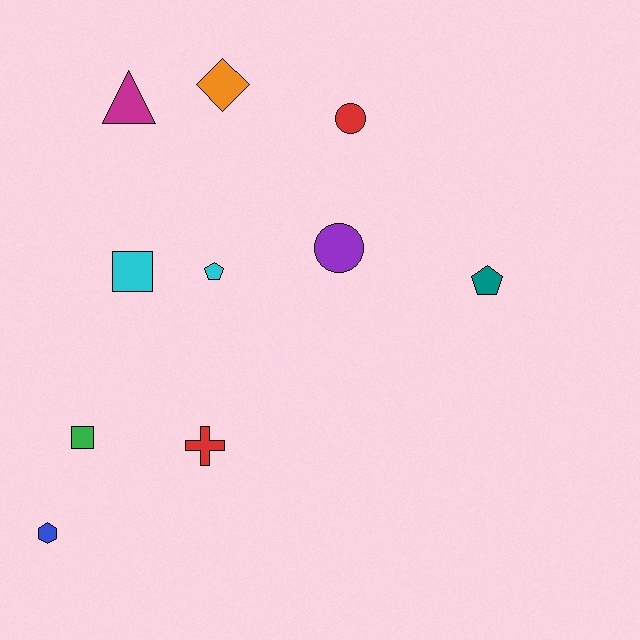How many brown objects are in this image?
There are no brown objects.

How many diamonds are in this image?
There is 1 diamond.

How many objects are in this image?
There are 10 objects.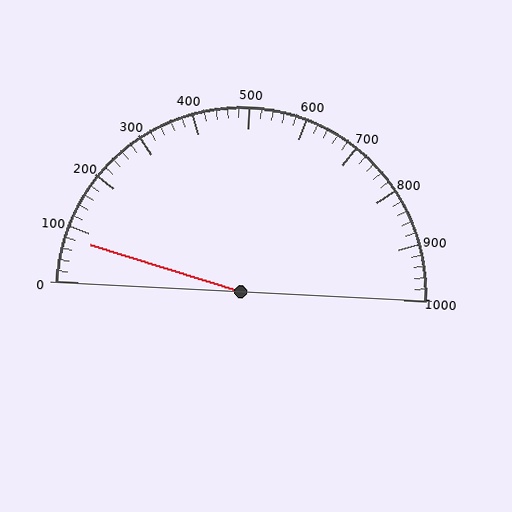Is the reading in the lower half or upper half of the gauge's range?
The reading is in the lower half of the range (0 to 1000).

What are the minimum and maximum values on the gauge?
The gauge ranges from 0 to 1000.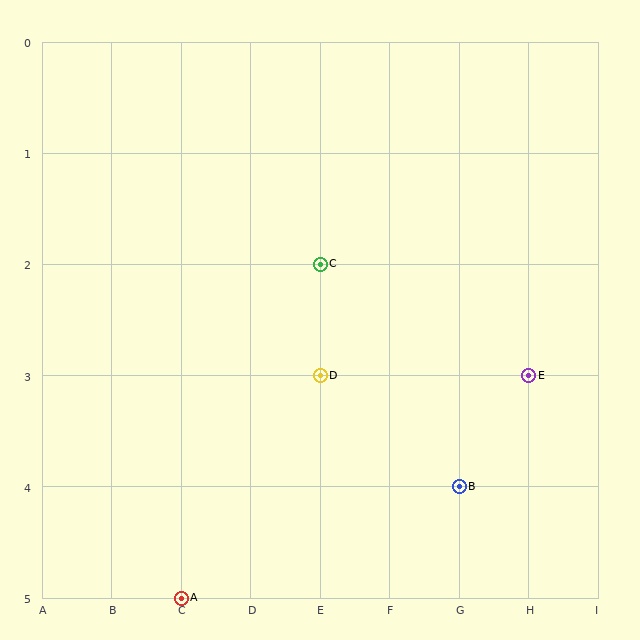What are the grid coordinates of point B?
Point B is at grid coordinates (G, 4).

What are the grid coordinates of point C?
Point C is at grid coordinates (E, 2).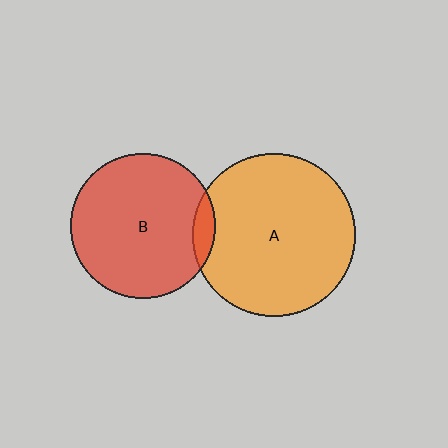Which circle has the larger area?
Circle A (orange).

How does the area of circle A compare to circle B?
Approximately 1.3 times.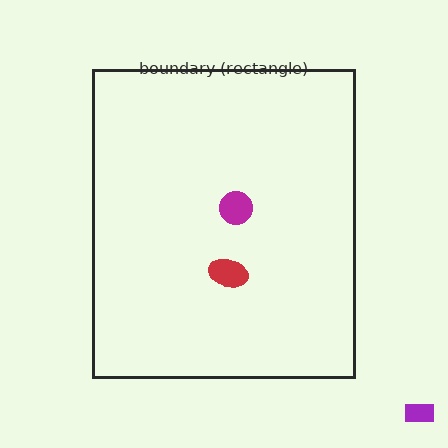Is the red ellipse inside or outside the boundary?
Inside.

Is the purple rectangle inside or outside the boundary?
Outside.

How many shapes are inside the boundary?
2 inside, 1 outside.